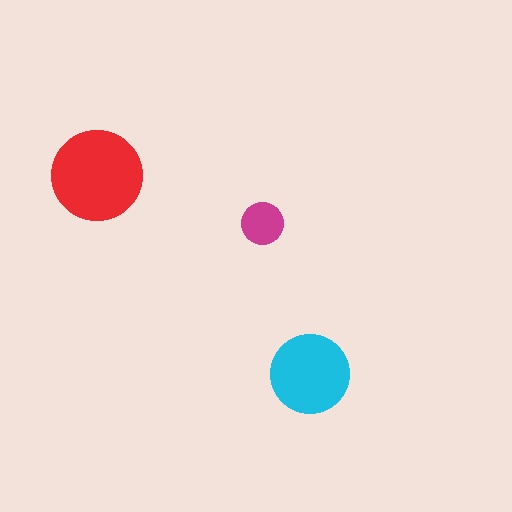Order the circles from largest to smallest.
the red one, the cyan one, the magenta one.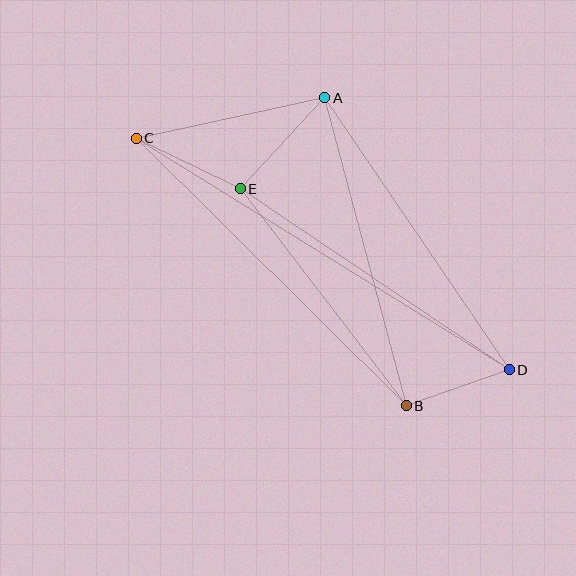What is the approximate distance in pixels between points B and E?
The distance between B and E is approximately 273 pixels.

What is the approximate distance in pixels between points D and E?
The distance between D and E is approximately 324 pixels.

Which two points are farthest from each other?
Points C and D are farthest from each other.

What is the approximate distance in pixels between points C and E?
The distance between C and E is approximately 116 pixels.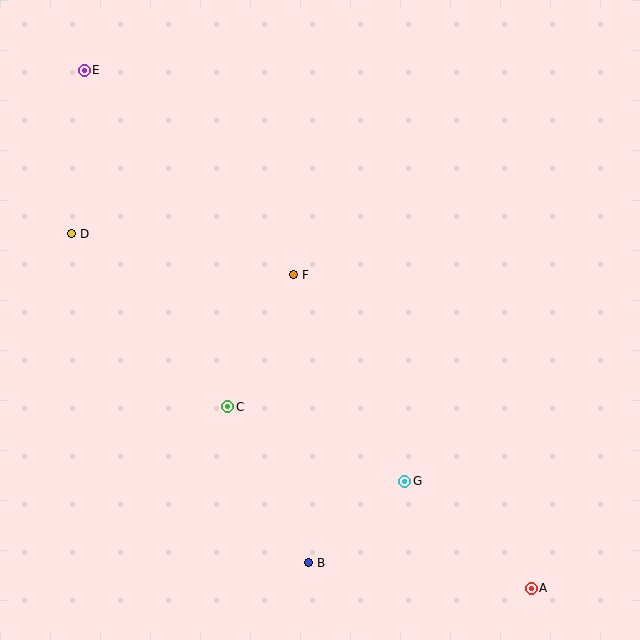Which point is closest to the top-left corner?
Point E is closest to the top-left corner.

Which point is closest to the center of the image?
Point F at (294, 275) is closest to the center.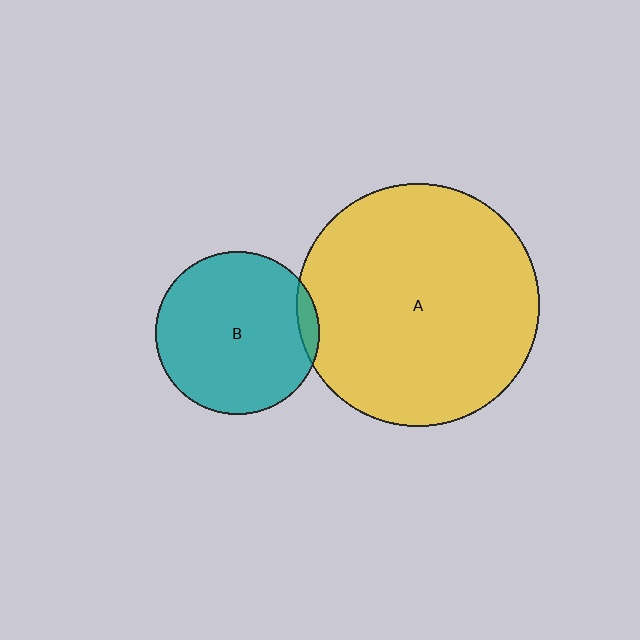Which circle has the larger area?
Circle A (yellow).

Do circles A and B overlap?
Yes.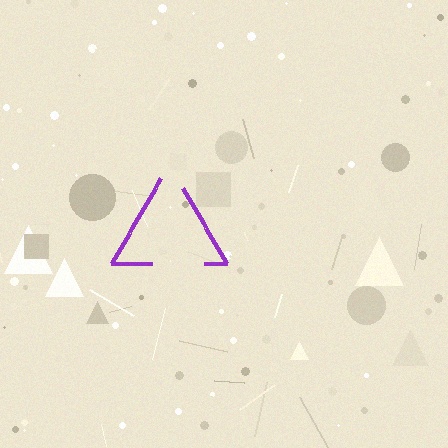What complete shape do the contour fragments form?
The contour fragments form a triangle.